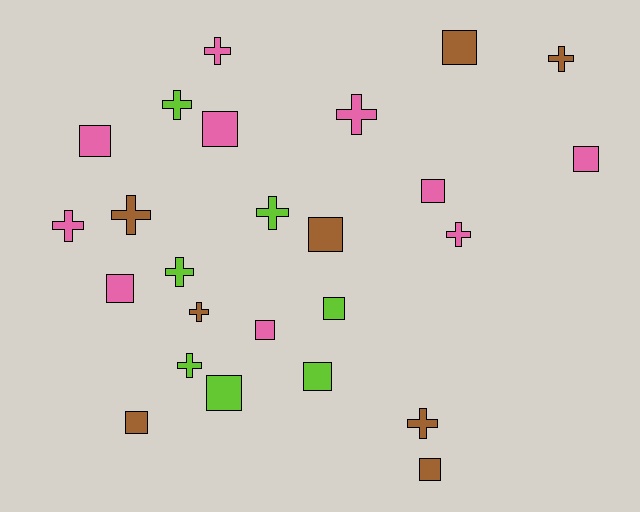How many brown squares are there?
There are 4 brown squares.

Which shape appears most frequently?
Square, with 13 objects.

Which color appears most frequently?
Pink, with 10 objects.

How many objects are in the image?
There are 25 objects.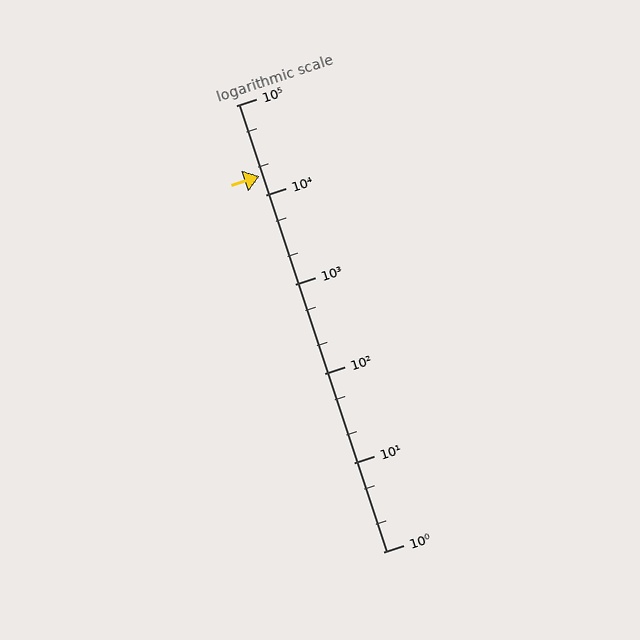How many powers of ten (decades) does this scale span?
The scale spans 5 decades, from 1 to 100000.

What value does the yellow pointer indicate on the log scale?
The pointer indicates approximately 16000.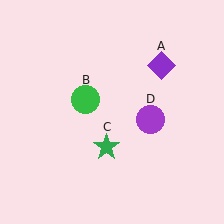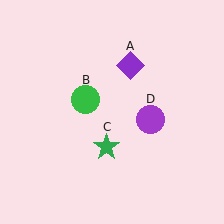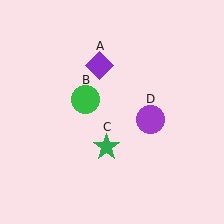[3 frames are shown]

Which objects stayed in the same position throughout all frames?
Green circle (object B) and green star (object C) and purple circle (object D) remained stationary.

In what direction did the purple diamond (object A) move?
The purple diamond (object A) moved left.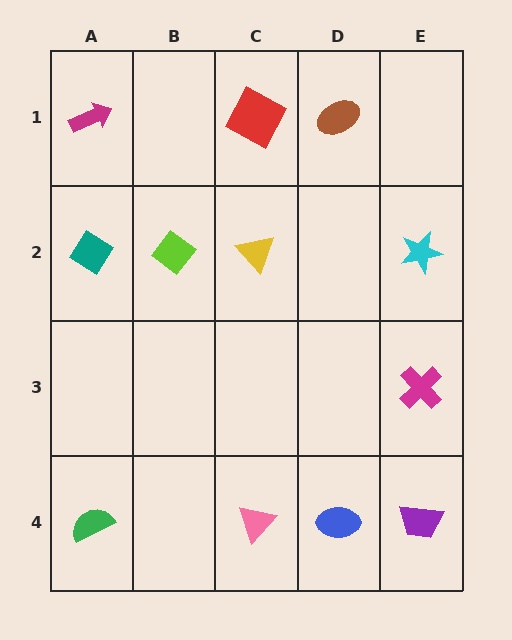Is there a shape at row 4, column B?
No, that cell is empty.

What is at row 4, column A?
A green semicircle.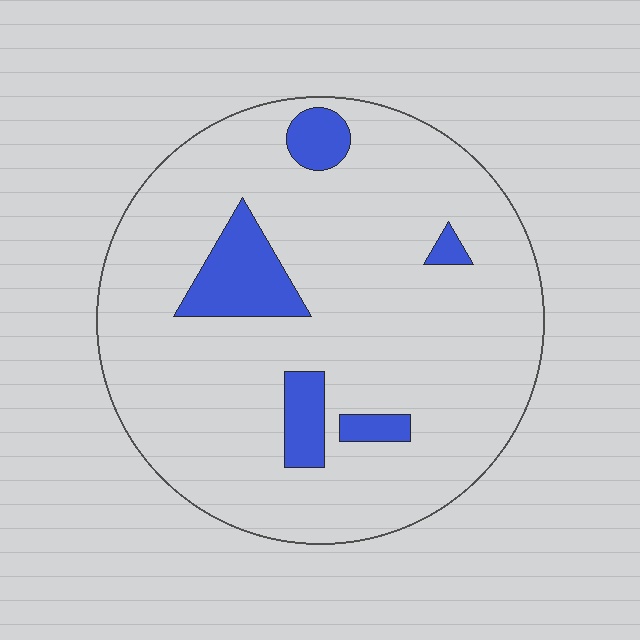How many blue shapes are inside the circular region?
5.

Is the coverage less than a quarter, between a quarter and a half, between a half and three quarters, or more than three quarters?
Less than a quarter.